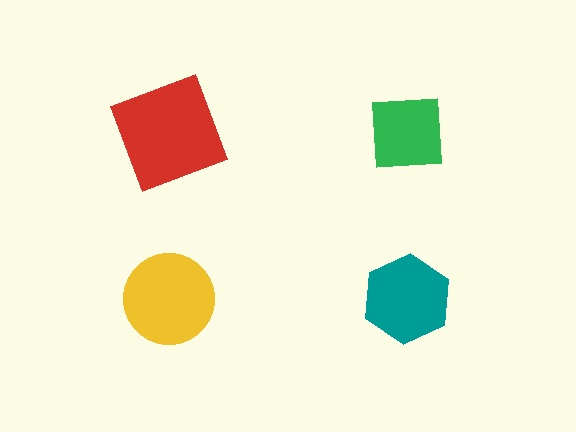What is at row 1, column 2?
A green square.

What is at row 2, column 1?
A yellow circle.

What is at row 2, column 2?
A teal hexagon.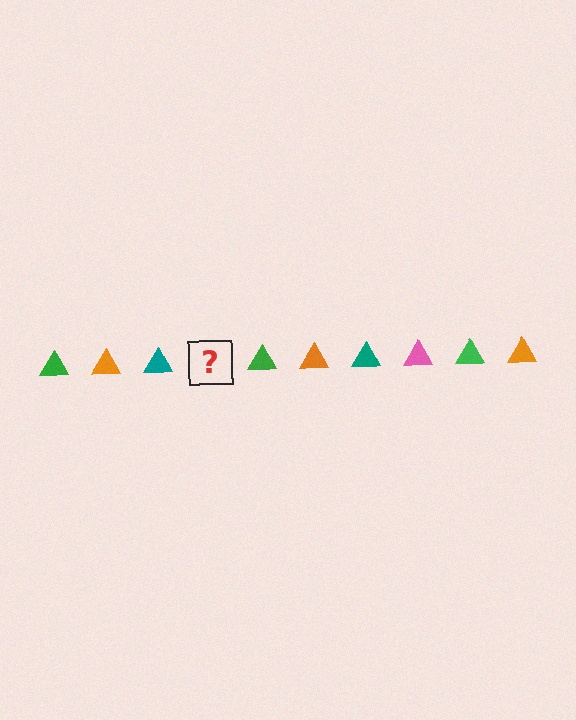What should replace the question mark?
The question mark should be replaced with a pink triangle.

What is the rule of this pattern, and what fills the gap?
The rule is that the pattern cycles through green, orange, teal, pink triangles. The gap should be filled with a pink triangle.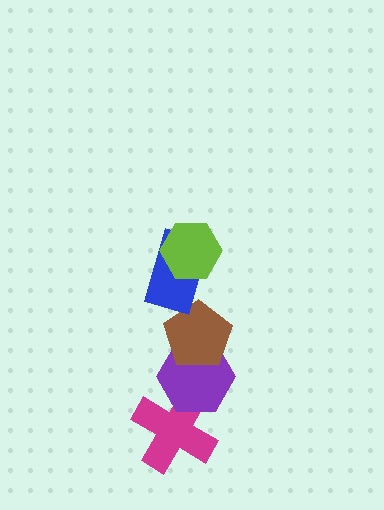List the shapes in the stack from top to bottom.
From top to bottom: the lime hexagon, the blue rectangle, the brown pentagon, the purple hexagon, the magenta cross.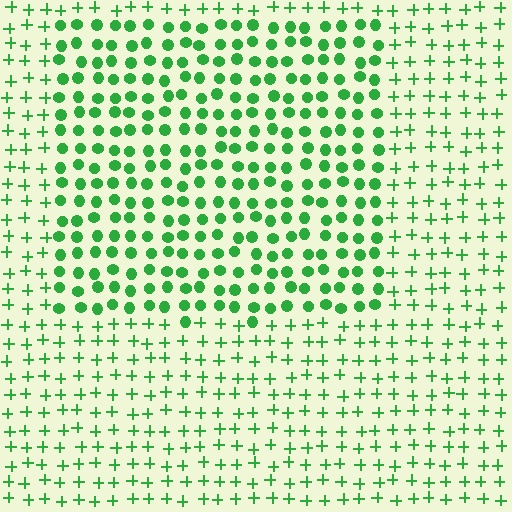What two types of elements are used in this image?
The image uses circles inside the rectangle region and plus signs outside it.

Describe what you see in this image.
The image is filled with small green elements arranged in a uniform grid. A rectangle-shaped region contains circles, while the surrounding area contains plus signs. The boundary is defined purely by the change in element shape.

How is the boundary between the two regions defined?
The boundary is defined by a change in element shape: circles inside vs. plus signs outside. All elements share the same color and spacing.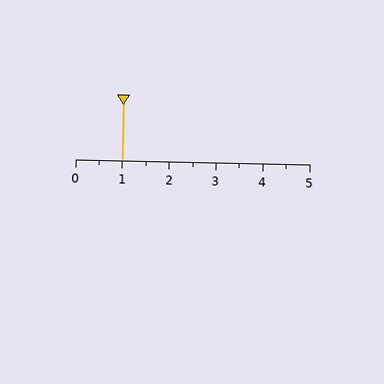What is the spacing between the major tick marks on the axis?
The major ticks are spaced 1 apart.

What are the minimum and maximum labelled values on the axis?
The axis runs from 0 to 5.